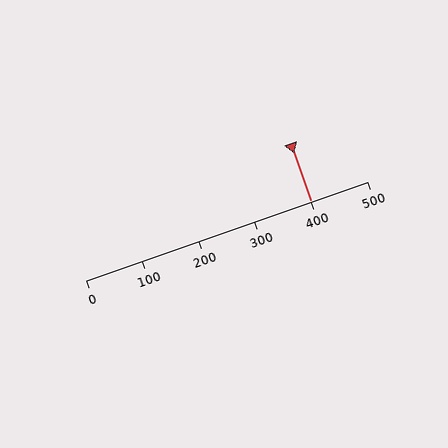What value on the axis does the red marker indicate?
The marker indicates approximately 400.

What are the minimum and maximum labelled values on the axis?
The axis runs from 0 to 500.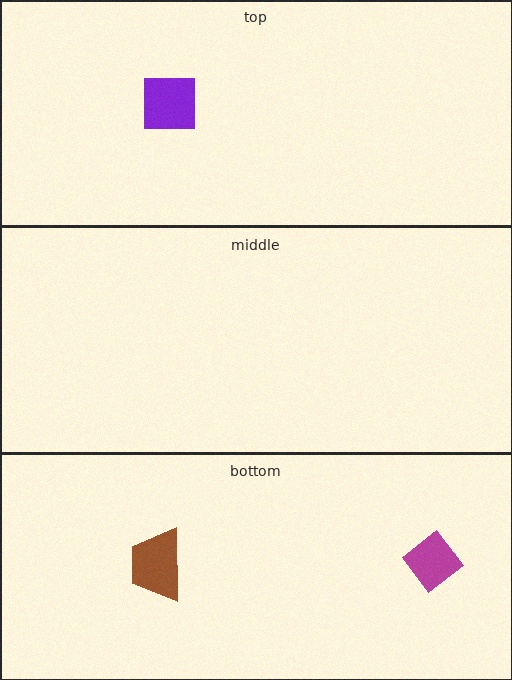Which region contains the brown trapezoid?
The bottom region.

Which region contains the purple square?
The top region.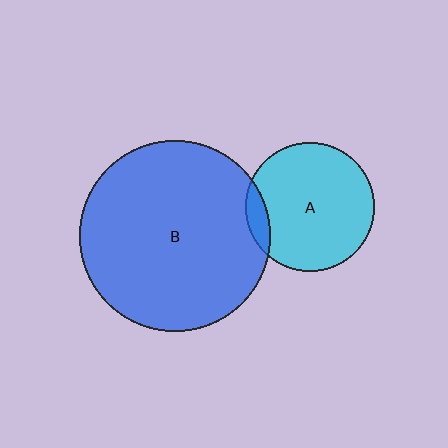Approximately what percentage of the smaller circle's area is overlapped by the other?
Approximately 10%.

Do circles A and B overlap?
Yes.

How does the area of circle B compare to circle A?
Approximately 2.2 times.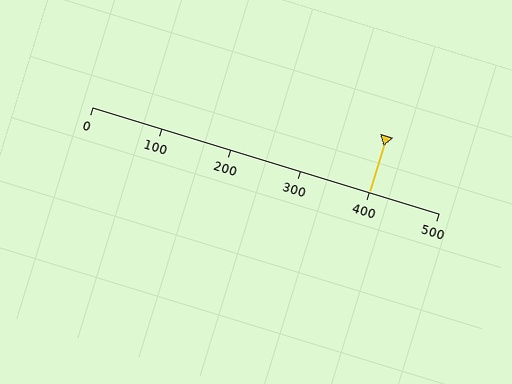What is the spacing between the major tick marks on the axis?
The major ticks are spaced 100 apart.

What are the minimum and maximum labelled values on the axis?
The axis runs from 0 to 500.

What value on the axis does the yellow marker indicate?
The marker indicates approximately 400.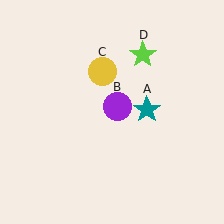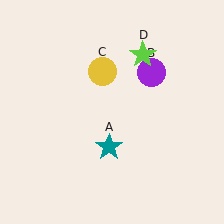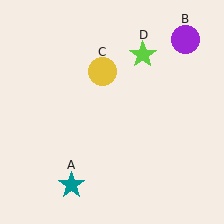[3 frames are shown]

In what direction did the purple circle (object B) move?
The purple circle (object B) moved up and to the right.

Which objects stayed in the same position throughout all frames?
Yellow circle (object C) and lime star (object D) remained stationary.